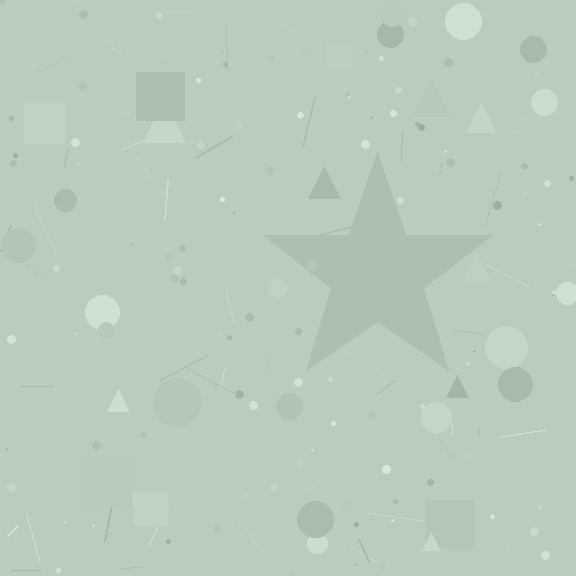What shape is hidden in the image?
A star is hidden in the image.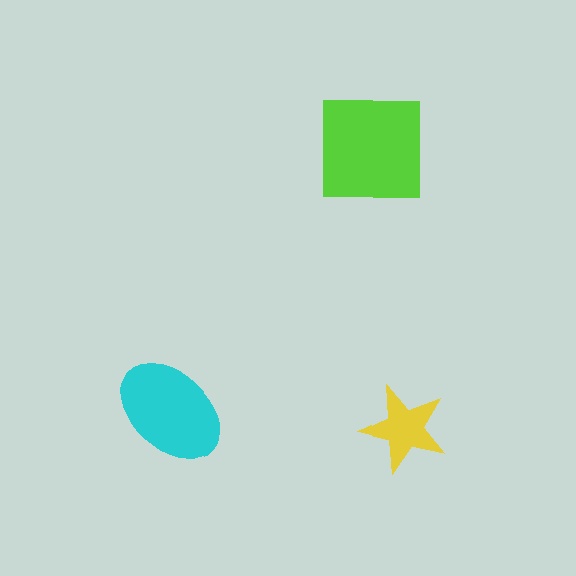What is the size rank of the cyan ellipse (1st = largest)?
2nd.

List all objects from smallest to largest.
The yellow star, the cyan ellipse, the lime square.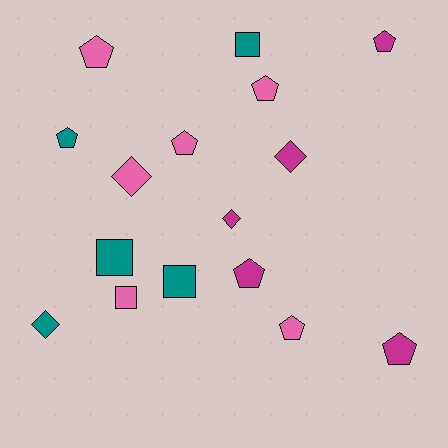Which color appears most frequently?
Pink, with 6 objects.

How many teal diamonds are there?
There is 1 teal diamond.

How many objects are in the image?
There are 16 objects.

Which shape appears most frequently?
Pentagon, with 8 objects.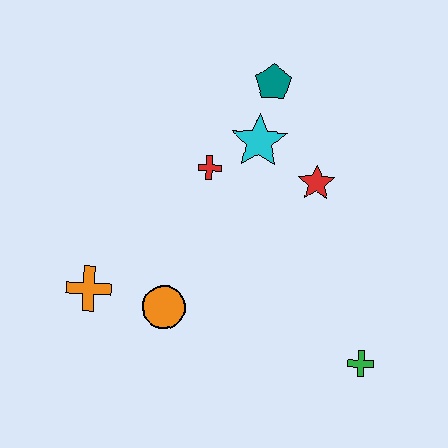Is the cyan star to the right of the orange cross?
Yes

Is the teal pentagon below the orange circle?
No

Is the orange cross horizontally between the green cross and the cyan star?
No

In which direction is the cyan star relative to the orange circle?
The cyan star is above the orange circle.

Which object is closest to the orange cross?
The orange circle is closest to the orange cross.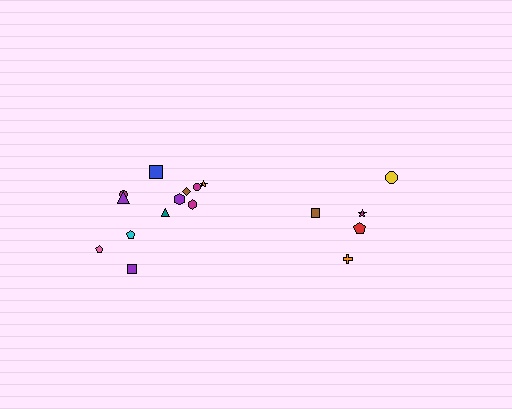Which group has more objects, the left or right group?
The left group.